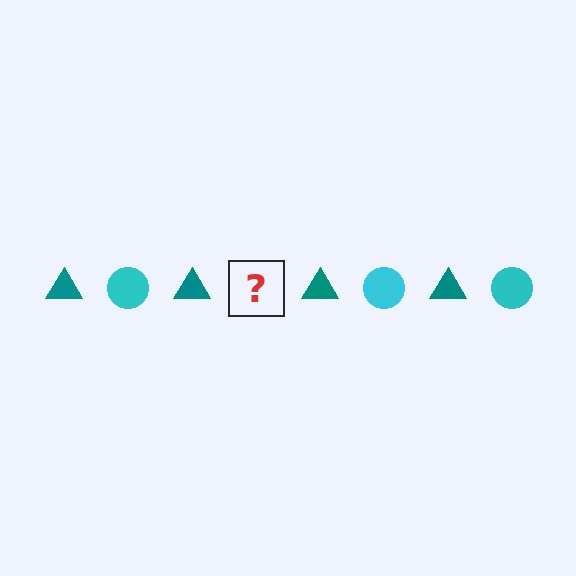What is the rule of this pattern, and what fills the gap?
The rule is that the pattern alternates between teal triangle and cyan circle. The gap should be filled with a cyan circle.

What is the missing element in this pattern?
The missing element is a cyan circle.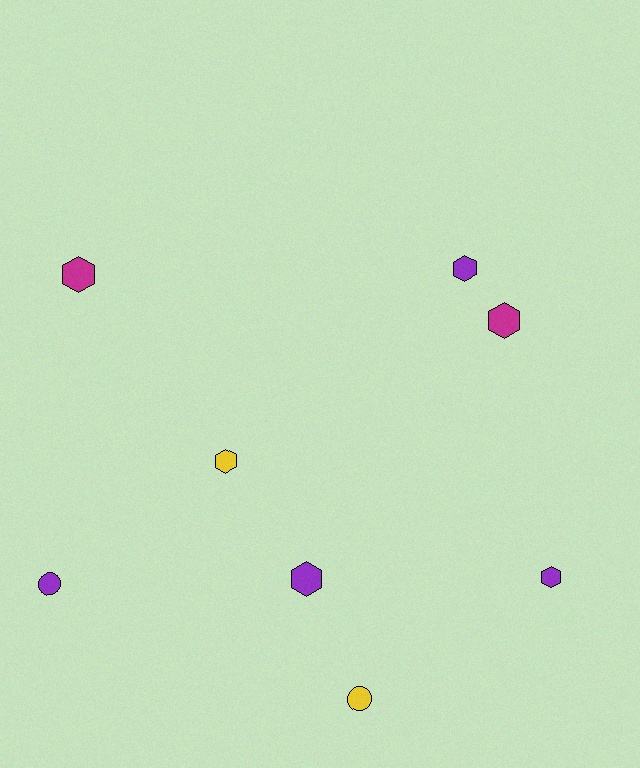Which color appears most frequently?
Purple, with 4 objects.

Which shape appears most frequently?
Hexagon, with 6 objects.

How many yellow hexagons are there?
There is 1 yellow hexagon.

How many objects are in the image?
There are 8 objects.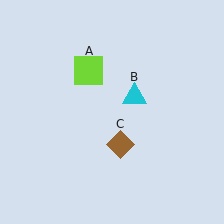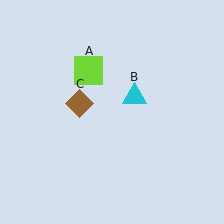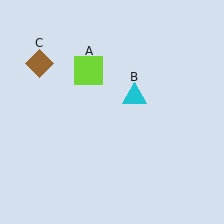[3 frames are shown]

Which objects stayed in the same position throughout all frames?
Lime square (object A) and cyan triangle (object B) remained stationary.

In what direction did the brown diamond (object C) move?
The brown diamond (object C) moved up and to the left.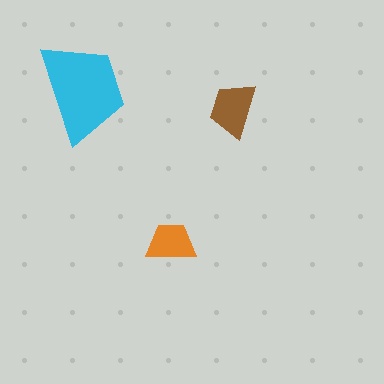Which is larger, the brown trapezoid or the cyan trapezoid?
The cyan one.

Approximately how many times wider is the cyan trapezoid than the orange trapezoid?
About 2 times wider.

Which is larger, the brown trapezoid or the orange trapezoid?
The brown one.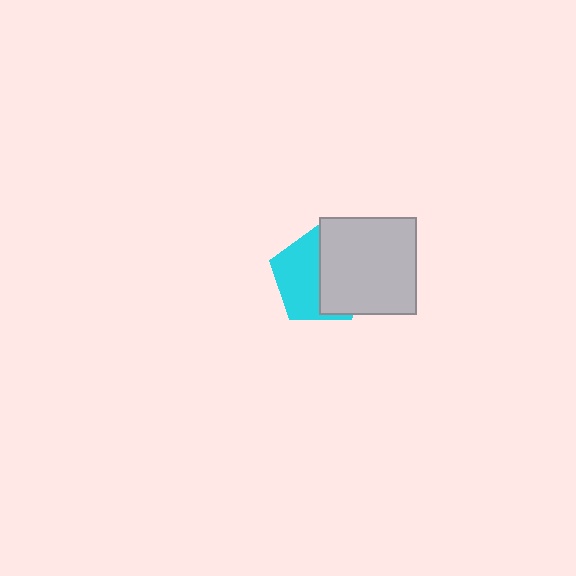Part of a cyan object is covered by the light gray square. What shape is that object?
It is a pentagon.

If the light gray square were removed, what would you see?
You would see the complete cyan pentagon.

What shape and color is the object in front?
The object in front is a light gray square.